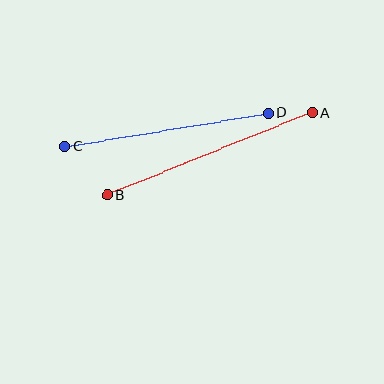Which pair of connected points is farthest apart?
Points A and B are farthest apart.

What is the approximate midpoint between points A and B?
The midpoint is at approximately (210, 154) pixels.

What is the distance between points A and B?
The distance is approximately 221 pixels.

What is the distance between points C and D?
The distance is approximately 206 pixels.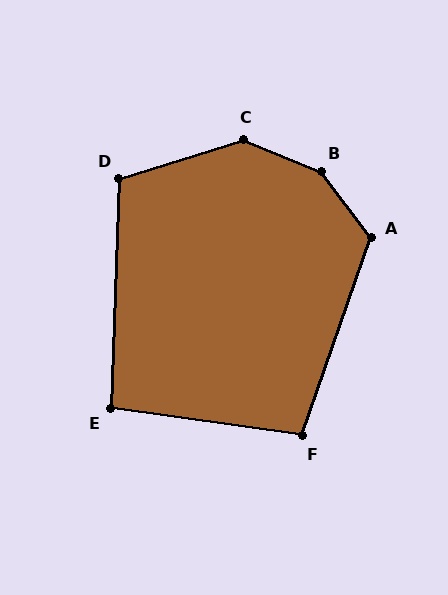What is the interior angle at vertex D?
Approximately 109 degrees (obtuse).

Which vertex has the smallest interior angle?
E, at approximately 96 degrees.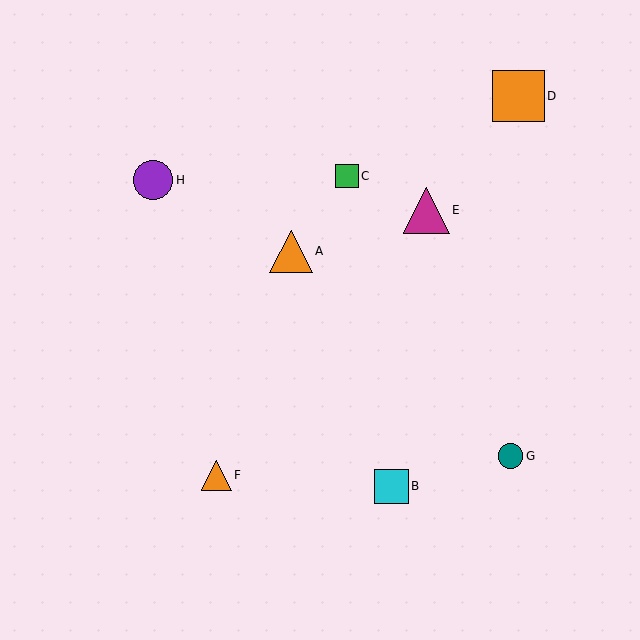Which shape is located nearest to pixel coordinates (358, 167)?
The green square (labeled C) at (347, 176) is nearest to that location.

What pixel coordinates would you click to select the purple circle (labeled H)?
Click at (153, 180) to select the purple circle H.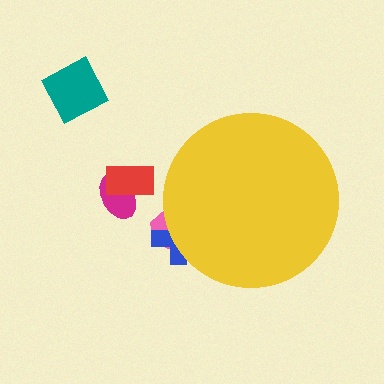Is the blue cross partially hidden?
Yes, the blue cross is partially hidden behind the yellow circle.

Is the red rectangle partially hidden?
No, the red rectangle is fully visible.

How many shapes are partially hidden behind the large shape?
2 shapes are partially hidden.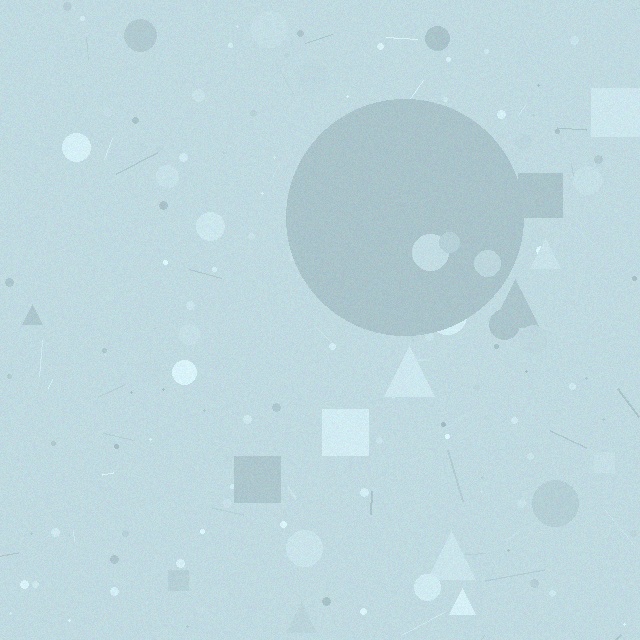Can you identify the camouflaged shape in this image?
The camouflaged shape is a circle.